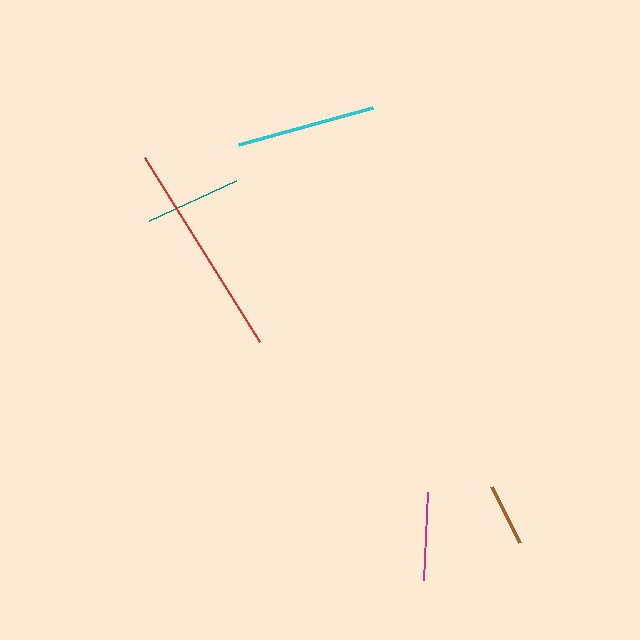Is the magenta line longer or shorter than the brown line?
The magenta line is longer than the brown line.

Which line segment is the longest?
The red line is the longest at approximately 218 pixels.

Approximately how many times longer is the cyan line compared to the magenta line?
The cyan line is approximately 1.6 times the length of the magenta line.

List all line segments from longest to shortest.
From longest to shortest: red, cyan, teal, magenta, brown.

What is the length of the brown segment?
The brown segment is approximately 63 pixels long.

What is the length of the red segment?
The red segment is approximately 218 pixels long.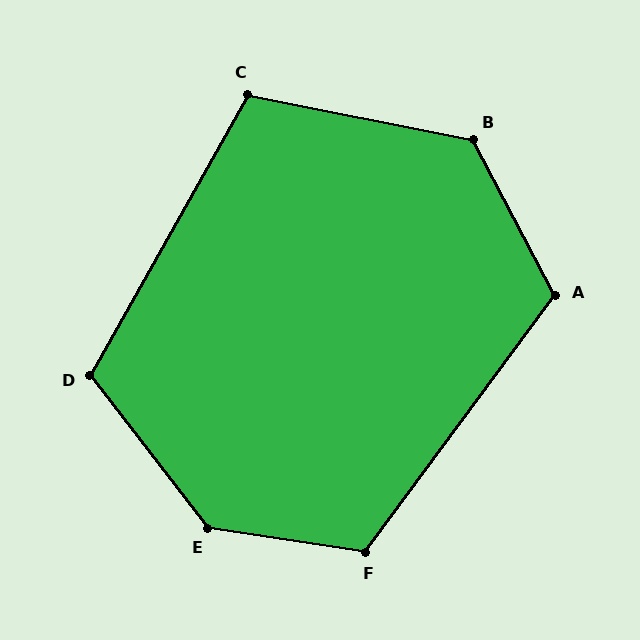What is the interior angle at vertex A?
Approximately 116 degrees (obtuse).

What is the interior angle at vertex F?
Approximately 118 degrees (obtuse).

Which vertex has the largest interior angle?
E, at approximately 136 degrees.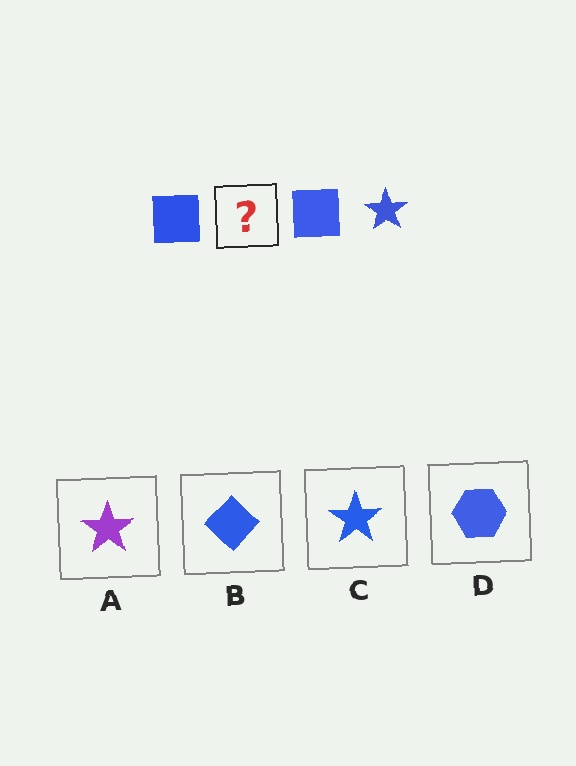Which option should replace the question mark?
Option C.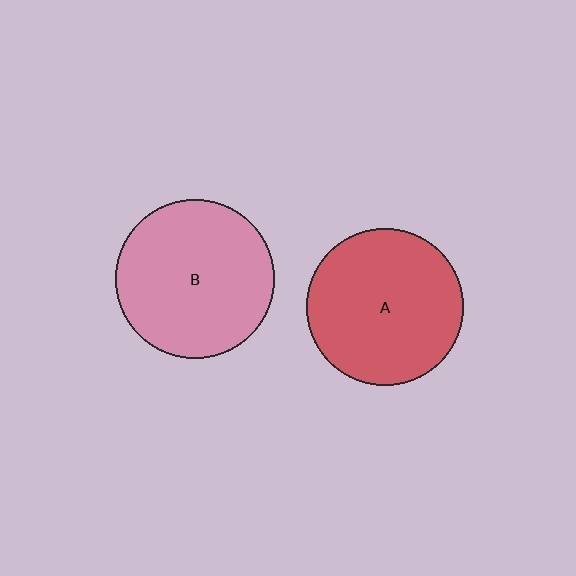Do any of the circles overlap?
No, none of the circles overlap.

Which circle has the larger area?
Circle B (pink).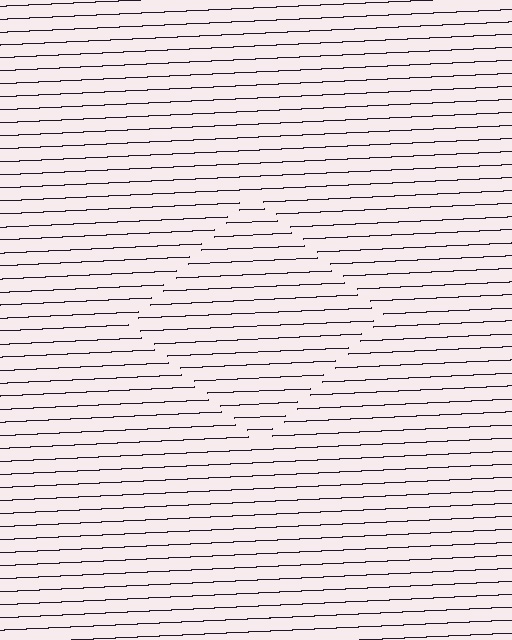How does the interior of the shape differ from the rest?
The interior of the shape contains the same grating, shifted by half a period — the contour is defined by the phase discontinuity where line-ends from the inner and outer gratings abut.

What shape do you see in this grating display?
An illusory square. The interior of the shape contains the same grating, shifted by half a period — the contour is defined by the phase discontinuity where line-ends from the inner and outer gratings abut.